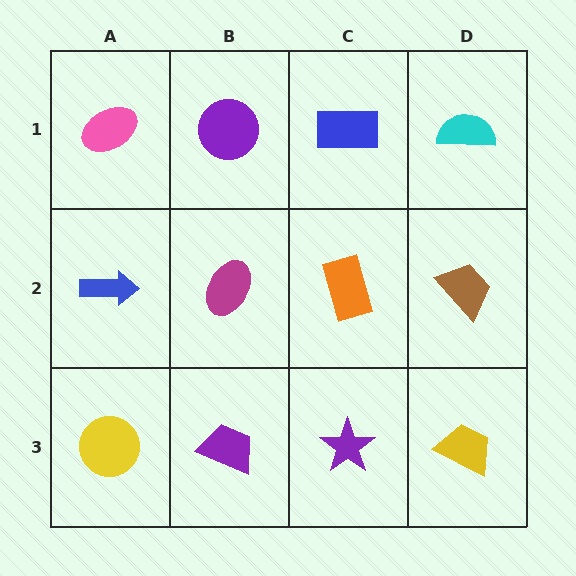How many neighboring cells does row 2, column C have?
4.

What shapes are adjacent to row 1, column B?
A magenta ellipse (row 2, column B), a pink ellipse (row 1, column A), a blue rectangle (row 1, column C).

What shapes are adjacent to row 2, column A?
A pink ellipse (row 1, column A), a yellow circle (row 3, column A), a magenta ellipse (row 2, column B).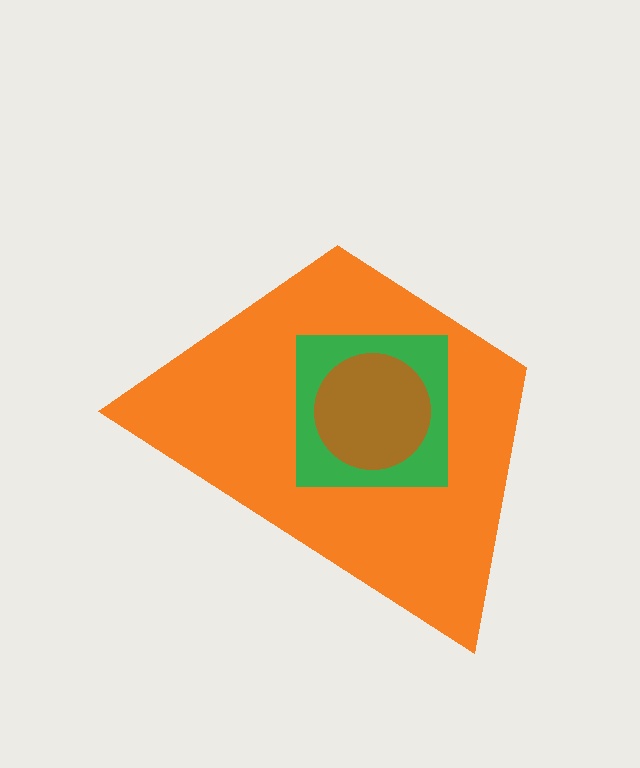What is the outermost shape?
The orange trapezoid.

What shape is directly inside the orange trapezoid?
The green square.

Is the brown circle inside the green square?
Yes.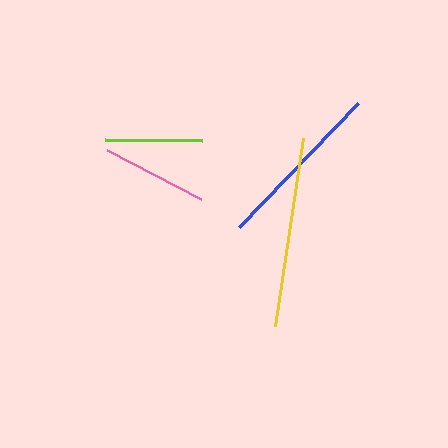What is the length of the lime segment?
The lime segment is approximately 98 pixels long.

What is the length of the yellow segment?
The yellow segment is approximately 189 pixels long.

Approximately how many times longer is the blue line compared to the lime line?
The blue line is approximately 1.8 times the length of the lime line.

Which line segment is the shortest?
The lime line is the shortest at approximately 98 pixels.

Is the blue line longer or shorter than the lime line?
The blue line is longer than the lime line.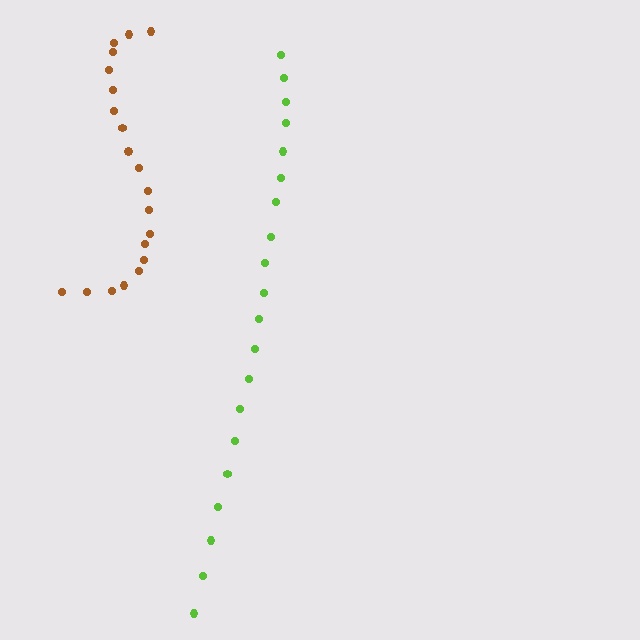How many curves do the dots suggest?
There are 2 distinct paths.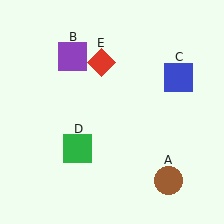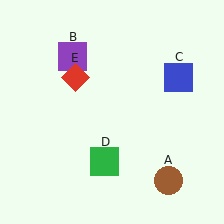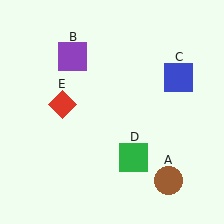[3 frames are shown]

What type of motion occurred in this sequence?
The green square (object D), red diamond (object E) rotated counterclockwise around the center of the scene.